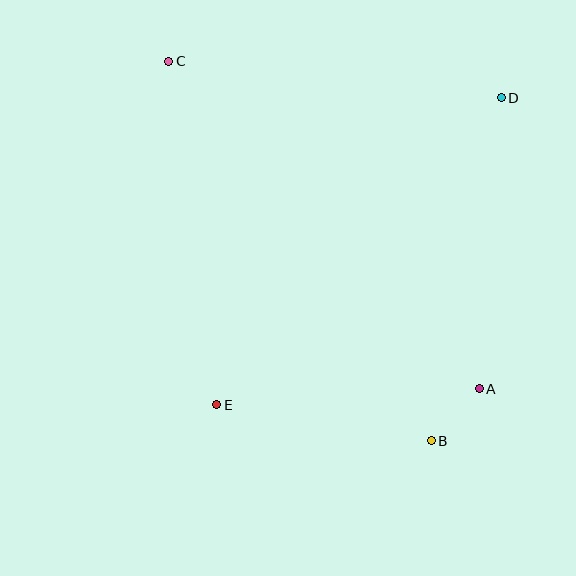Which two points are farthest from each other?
Points B and C are farthest from each other.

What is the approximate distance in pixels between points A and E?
The distance between A and E is approximately 263 pixels.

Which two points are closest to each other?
Points A and B are closest to each other.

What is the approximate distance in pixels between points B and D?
The distance between B and D is approximately 350 pixels.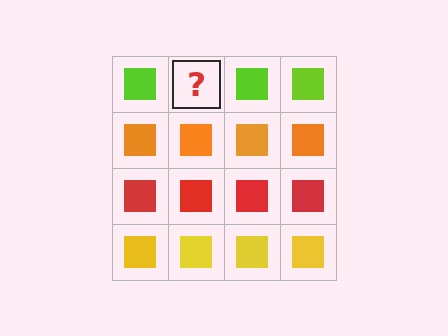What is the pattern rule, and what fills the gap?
The rule is that each row has a consistent color. The gap should be filled with a lime square.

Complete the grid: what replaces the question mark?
The question mark should be replaced with a lime square.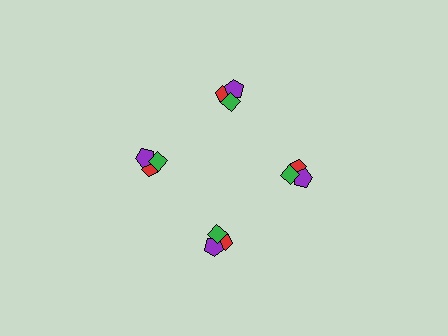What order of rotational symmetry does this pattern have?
This pattern has 4-fold rotational symmetry.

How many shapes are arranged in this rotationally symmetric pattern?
There are 12 shapes, arranged in 4 groups of 3.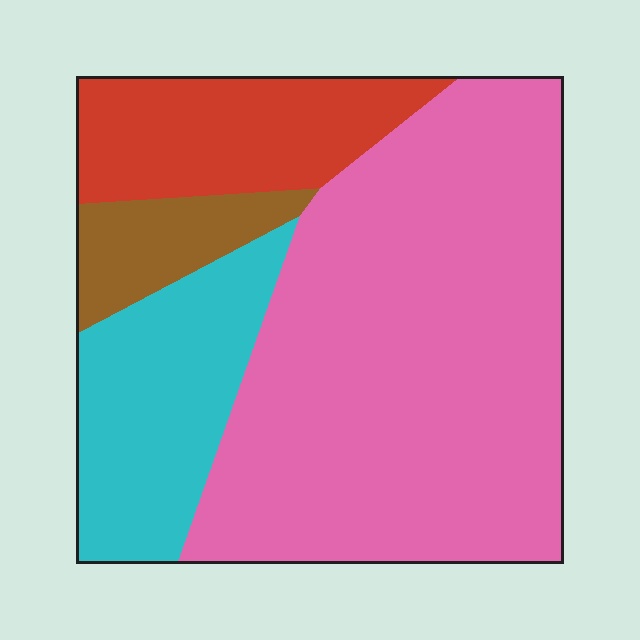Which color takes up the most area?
Pink, at roughly 60%.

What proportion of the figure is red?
Red takes up less than a sixth of the figure.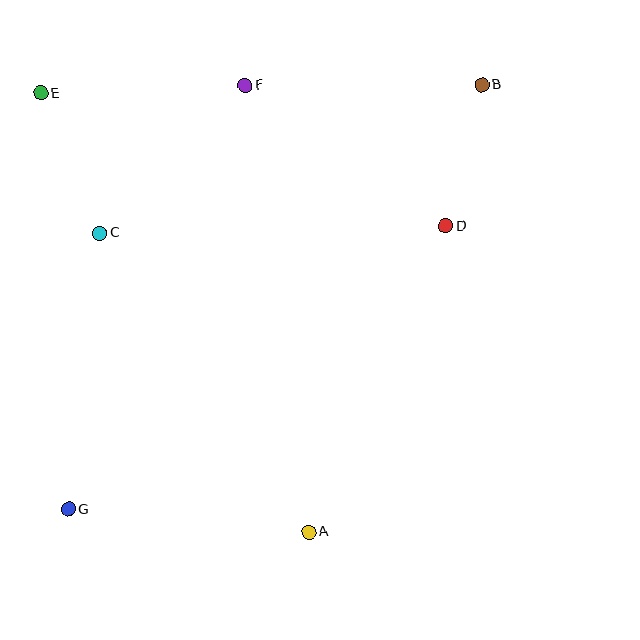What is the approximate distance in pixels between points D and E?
The distance between D and E is approximately 426 pixels.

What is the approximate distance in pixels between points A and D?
The distance between A and D is approximately 335 pixels.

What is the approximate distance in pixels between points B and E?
The distance between B and E is approximately 441 pixels.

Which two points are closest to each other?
Points B and D are closest to each other.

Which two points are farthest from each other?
Points B and G are farthest from each other.